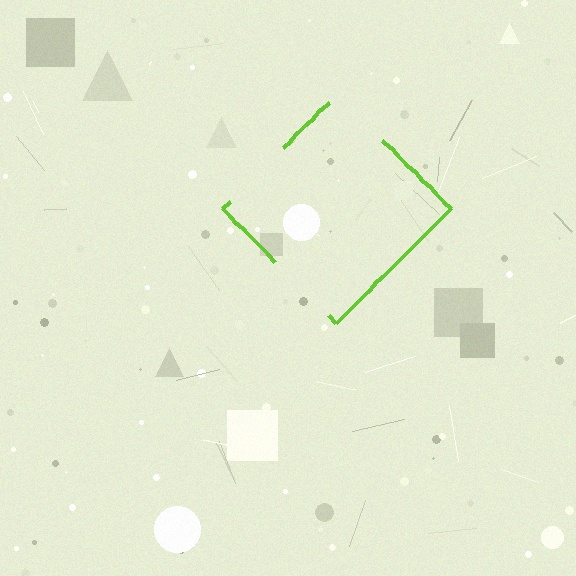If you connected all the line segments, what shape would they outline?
They would outline a diamond.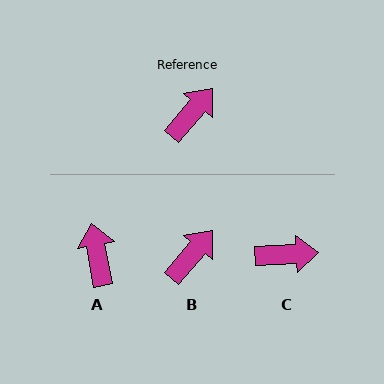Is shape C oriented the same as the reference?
No, it is off by about 47 degrees.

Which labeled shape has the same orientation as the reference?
B.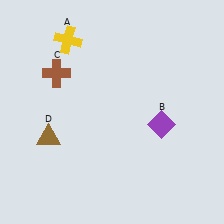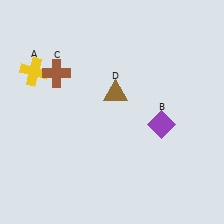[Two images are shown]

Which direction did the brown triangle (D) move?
The brown triangle (D) moved right.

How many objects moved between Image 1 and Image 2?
2 objects moved between the two images.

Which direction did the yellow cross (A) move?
The yellow cross (A) moved left.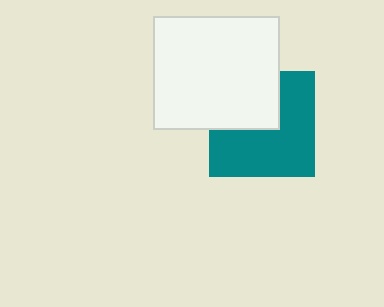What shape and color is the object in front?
The object in front is a white rectangle.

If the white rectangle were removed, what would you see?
You would see the complete teal square.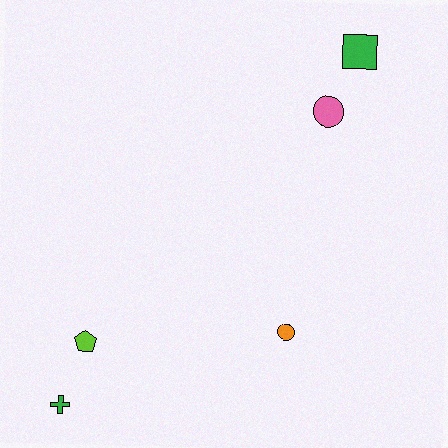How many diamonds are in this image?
There are no diamonds.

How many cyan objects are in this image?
There are no cyan objects.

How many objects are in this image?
There are 5 objects.